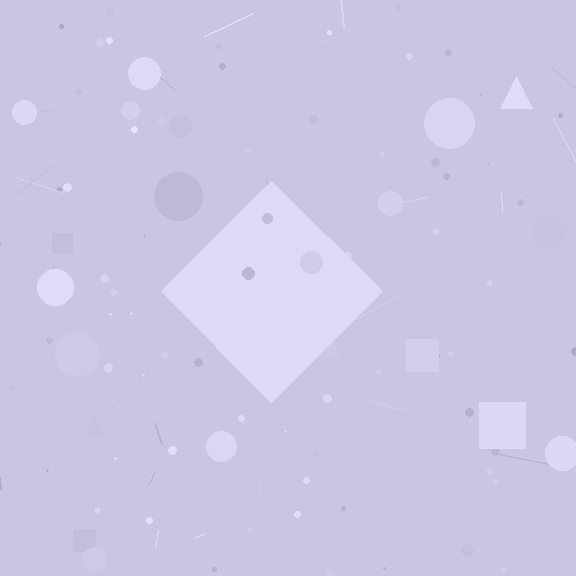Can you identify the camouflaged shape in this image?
The camouflaged shape is a diamond.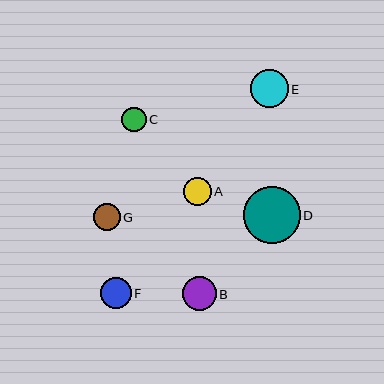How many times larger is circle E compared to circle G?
Circle E is approximately 1.4 times the size of circle G.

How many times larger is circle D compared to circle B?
Circle D is approximately 1.7 times the size of circle B.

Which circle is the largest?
Circle D is the largest with a size of approximately 57 pixels.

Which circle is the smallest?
Circle C is the smallest with a size of approximately 25 pixels.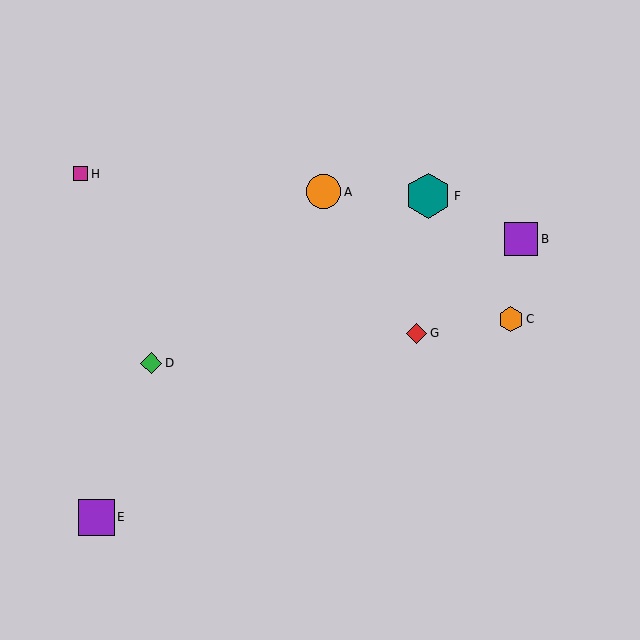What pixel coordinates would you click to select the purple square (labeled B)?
Click at (521, 239) to select the purple square B.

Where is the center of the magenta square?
The center of the magenta square is at (80, 174).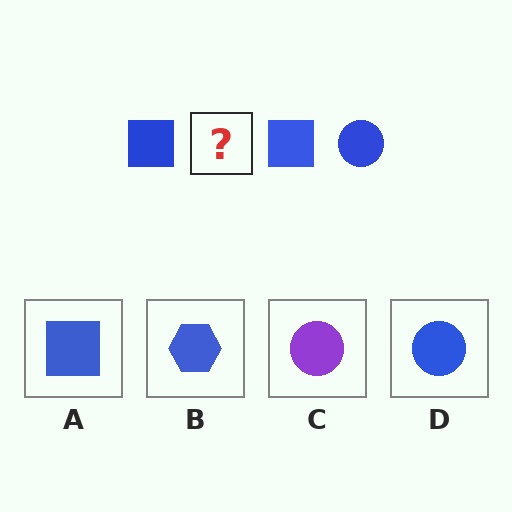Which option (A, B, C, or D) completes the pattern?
D.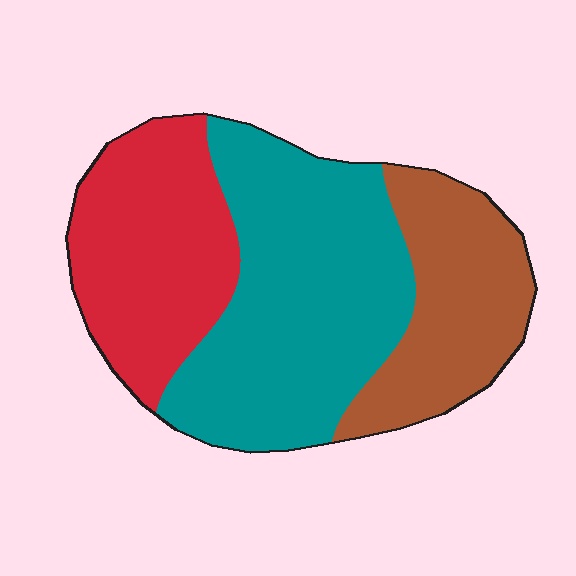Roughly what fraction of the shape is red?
Red takes up between a quarter and a half of the shape.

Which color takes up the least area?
Brown, at roughly 25%.